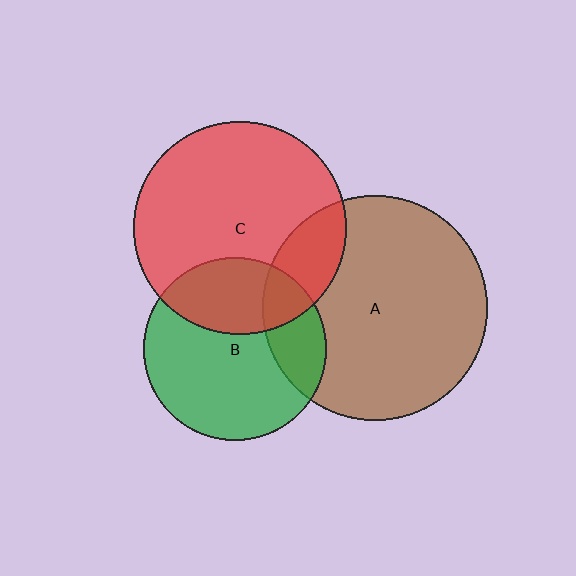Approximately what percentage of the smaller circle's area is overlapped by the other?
Approximately 20%.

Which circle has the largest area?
Circle A (brown).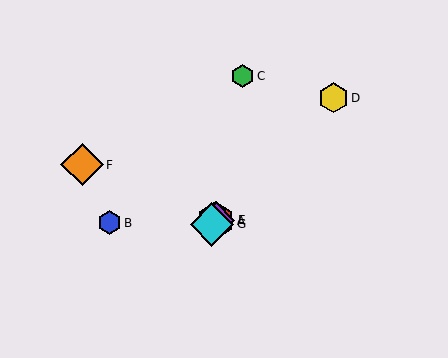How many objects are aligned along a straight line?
4 objects (A, D, E, G) are aligned along a straight line.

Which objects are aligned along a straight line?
Objects A, D, E, G are aligned along a straight line.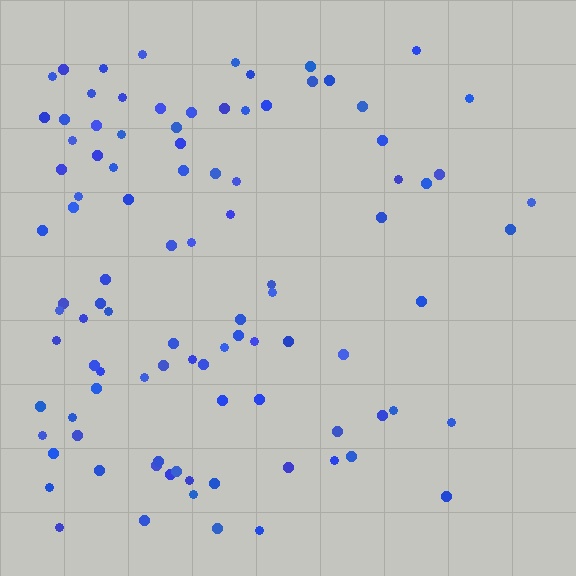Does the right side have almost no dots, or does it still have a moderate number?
Still a moderate number, just noticeably fewer than the left.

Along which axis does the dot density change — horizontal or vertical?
Horizontal.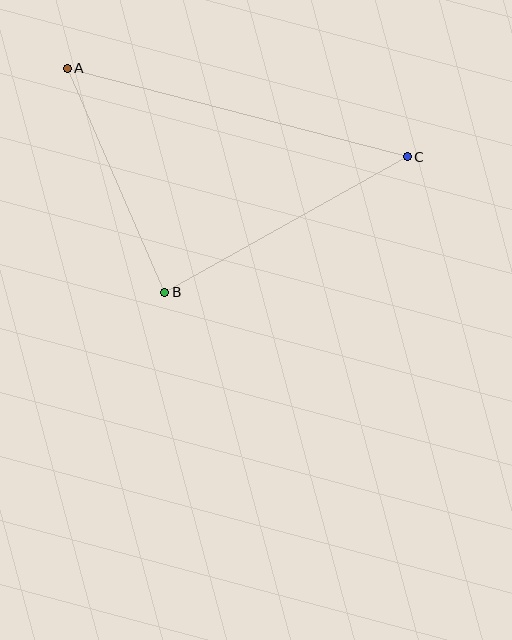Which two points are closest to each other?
Points A and B are closest to each other.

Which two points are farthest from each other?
Points A and C are farthest from each other.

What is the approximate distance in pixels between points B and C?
The distance between B and C is approximately 278 pixels.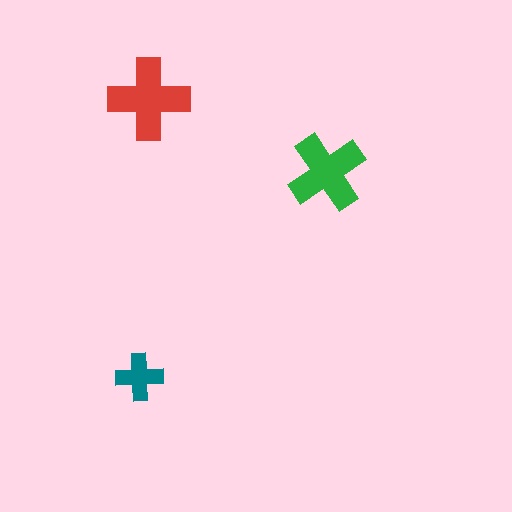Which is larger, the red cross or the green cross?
The red one.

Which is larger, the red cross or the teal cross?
The red one.